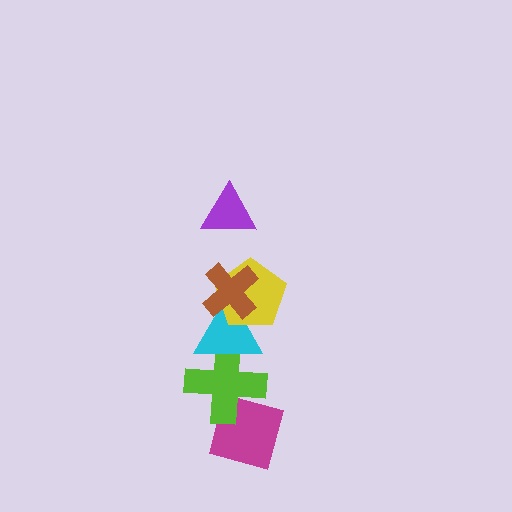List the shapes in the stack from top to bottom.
From top to bottom: the purple triangle, the brown cross, the yellow pentagon, the cyan triangle, the lime cross, the magenta square.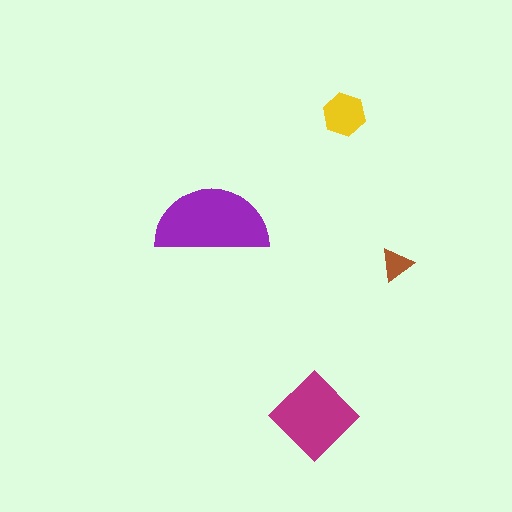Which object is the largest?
The purple semicircle.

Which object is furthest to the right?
The brown triangle is rightmost.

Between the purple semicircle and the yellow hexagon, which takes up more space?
The purple semicircle.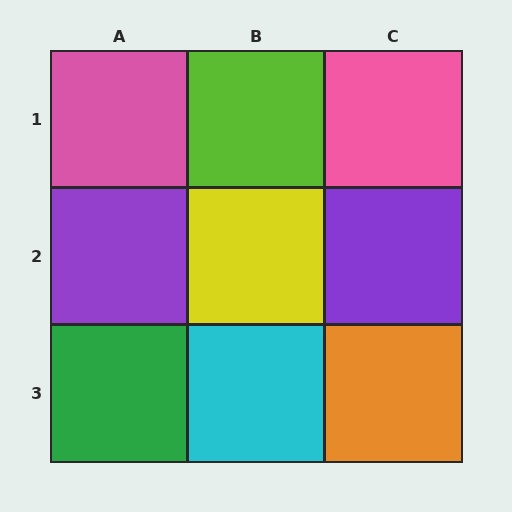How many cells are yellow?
1 cell is yellow.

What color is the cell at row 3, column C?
Orange.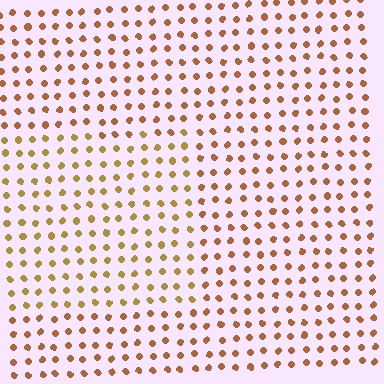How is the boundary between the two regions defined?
The boundary is defined purely by a slight shift in hue (about 24 degrees). Spacing, size, and orientation are identical on both sides.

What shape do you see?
I see a rectangle.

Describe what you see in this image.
The image is filled with small brown elements in a uniform arrangement. A rectangle-shaped region is visible where the elements are tinted to a slightly different hue, forming a subtle color boundary.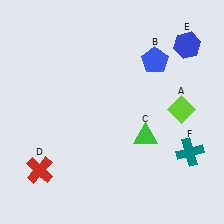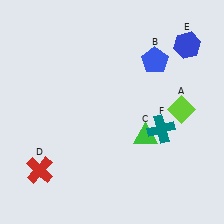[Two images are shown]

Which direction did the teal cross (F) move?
The teal cross (F) moved left.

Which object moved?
The teal cross (F) moved left.